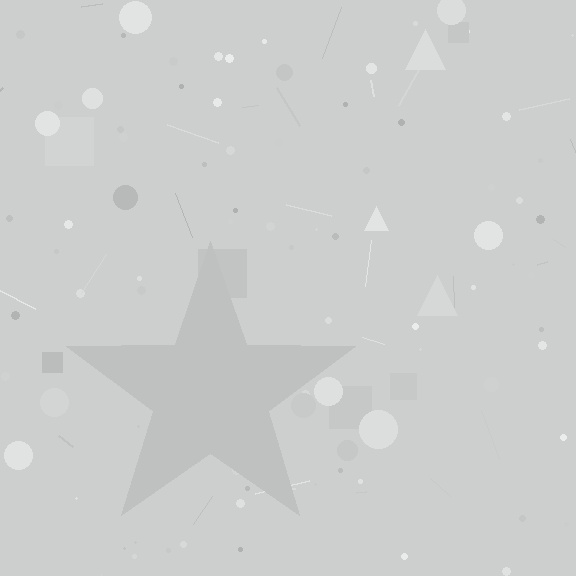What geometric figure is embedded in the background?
A star is embedded in the background.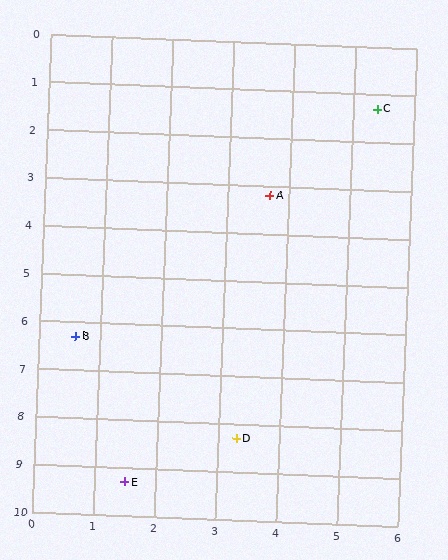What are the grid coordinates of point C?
Point C is at approximately (5.4, 1.3).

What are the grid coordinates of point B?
Point B is at approximately (0.6, 6.3).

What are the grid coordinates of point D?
Point D is at approximately (3.3, 8.3).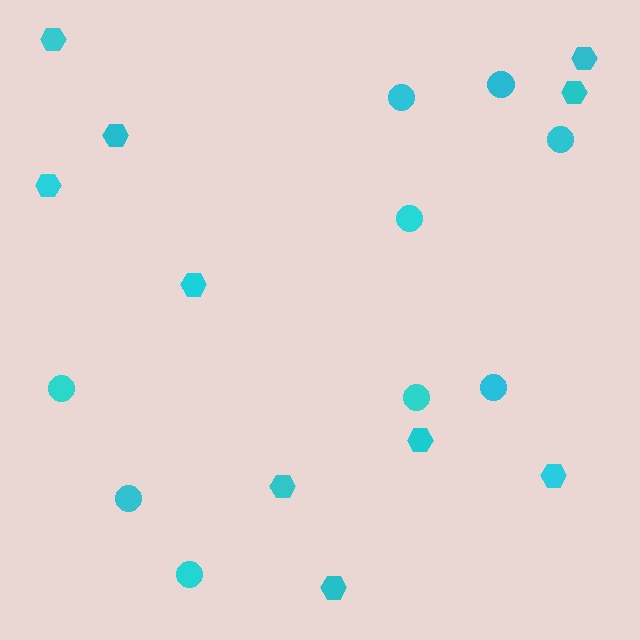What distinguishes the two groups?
There are 2 groups: one group of circles (9) and one group of hexagons (10).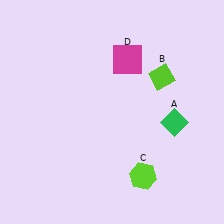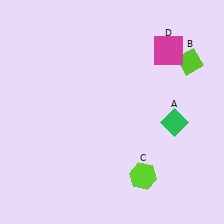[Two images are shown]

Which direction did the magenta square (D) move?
The magenta square (D) moved right.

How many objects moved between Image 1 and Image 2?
2 objects moved between the two images.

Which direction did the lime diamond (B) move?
The lime diamond (B) moved right.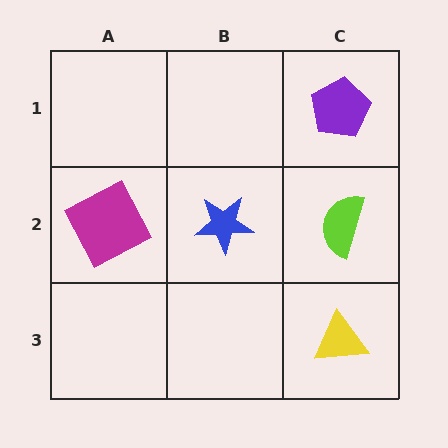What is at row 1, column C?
A purple pentagon.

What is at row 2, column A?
A magenta square.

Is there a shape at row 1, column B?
No, that cell is empty.